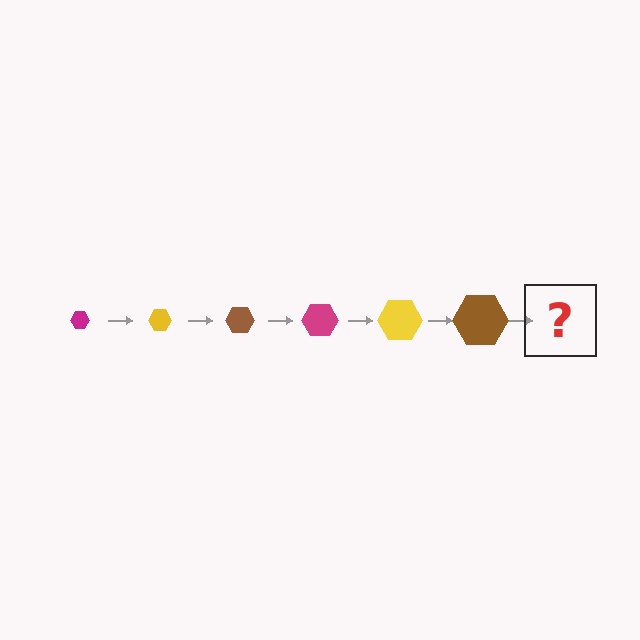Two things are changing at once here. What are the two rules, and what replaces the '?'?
The two rules are that the hexagon grows larger each step and the color cycles through magenta, yellow, and brown. The '?' should be a magenta hexagon, larger than the previous one.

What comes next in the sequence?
The next element should be a magenta hexagon, larger than the previous one.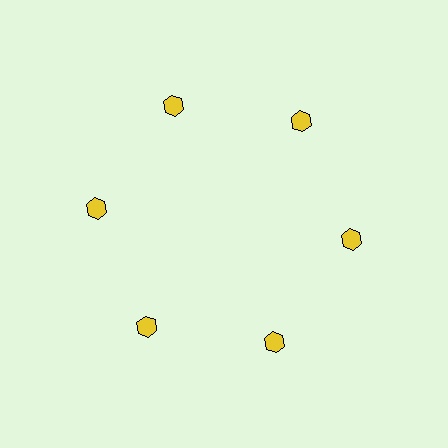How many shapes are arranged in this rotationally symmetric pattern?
There are 6 shapes, arranged in 6 groups of 1.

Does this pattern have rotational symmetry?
Yes, this pattern has 6-fold rotational symmetry. It looks the same after rotating 60 degrees around the center.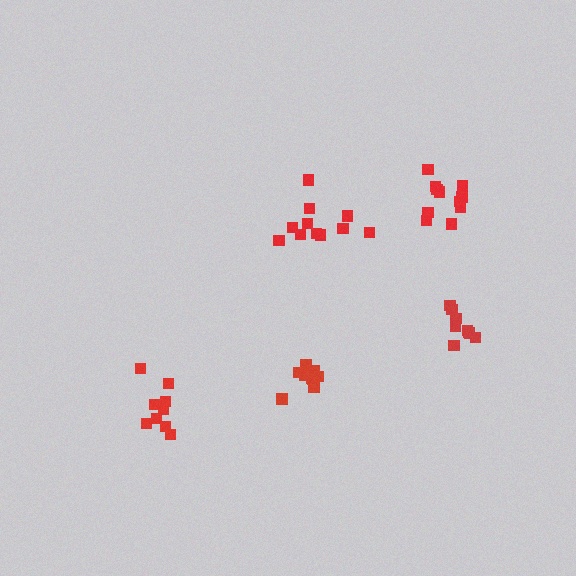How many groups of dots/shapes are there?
There are 5 groups.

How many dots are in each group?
Group 1: 9 dots, Group 2: 11 dots, Group 3: 9 dots, Group 4: 11 dots, Group 5: 9 dots (49 total).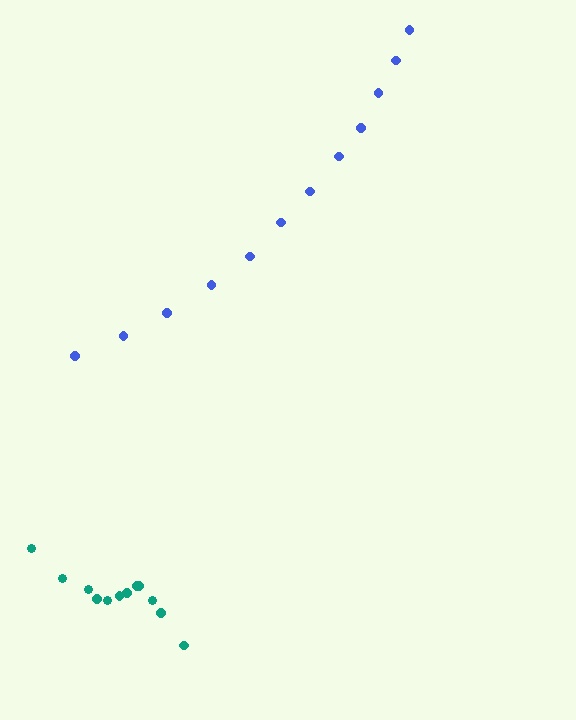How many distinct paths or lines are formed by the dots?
There are 2 distinct paths.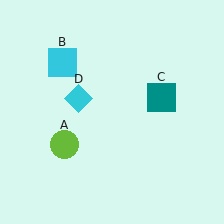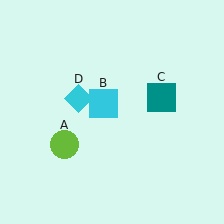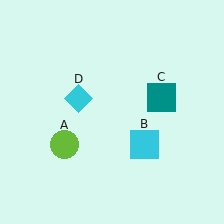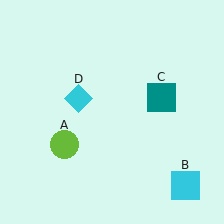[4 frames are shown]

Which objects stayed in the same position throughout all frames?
Lime circle (object A) and teal square (object C) and cyan diamond (object D) remained stationary.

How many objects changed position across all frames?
1 object changed position: cyan square (object B).